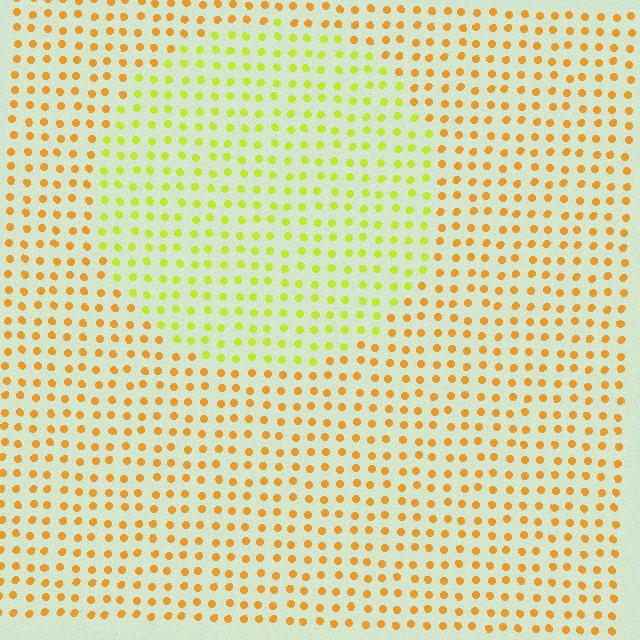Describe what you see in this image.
The image is filled with small orange elements in a uniform arrangement. A circle-shaped region is visible where the elements are tinted to a slightly different hue, forming a subtle color boundary.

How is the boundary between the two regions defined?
The boundary is defined purely by a slight shift in hue (about 39 degrees). Spacing, size, and orientation are identical on both sides.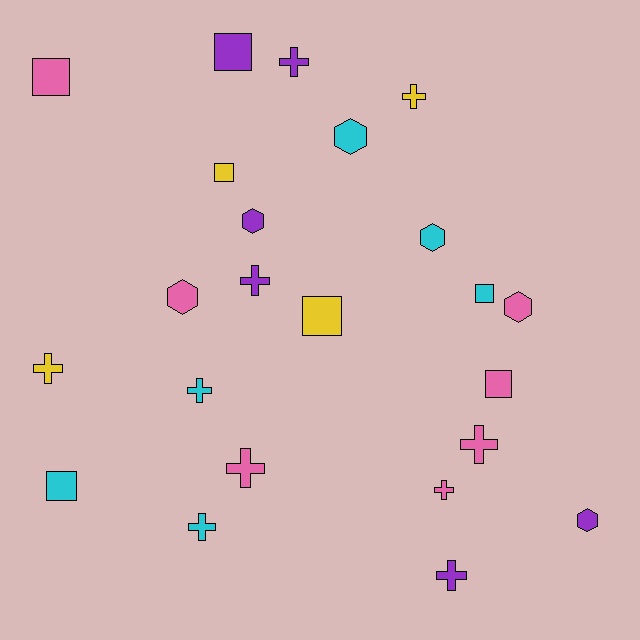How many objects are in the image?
There are 23 objects.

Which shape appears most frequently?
Cross, with 10 objects.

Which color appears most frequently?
Pink, with 7 objects.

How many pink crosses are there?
There are 3 pink crosses.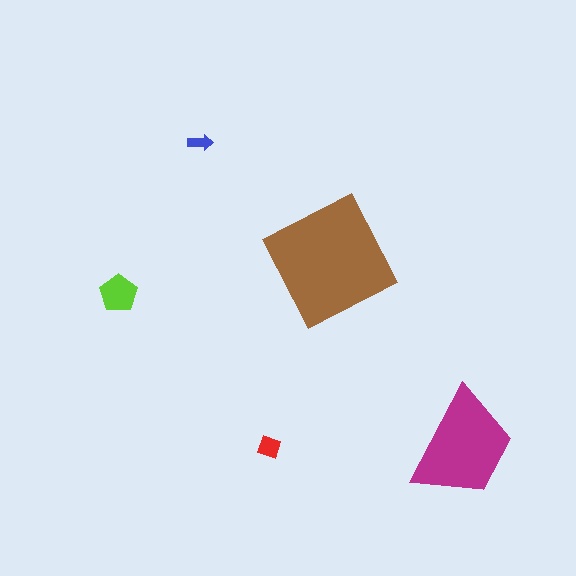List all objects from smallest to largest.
The blue arrow, the red diamond, the lime pentagon, the magenta trapezoid, the brown square.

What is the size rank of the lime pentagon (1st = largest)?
3rd.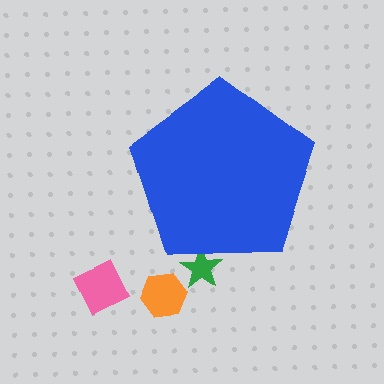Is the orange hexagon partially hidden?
No, the orange hexagon is fully visible.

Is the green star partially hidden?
Yes, the green star is partially hidden behind the blue pentagon.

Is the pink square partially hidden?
No, the pink square is fully visible.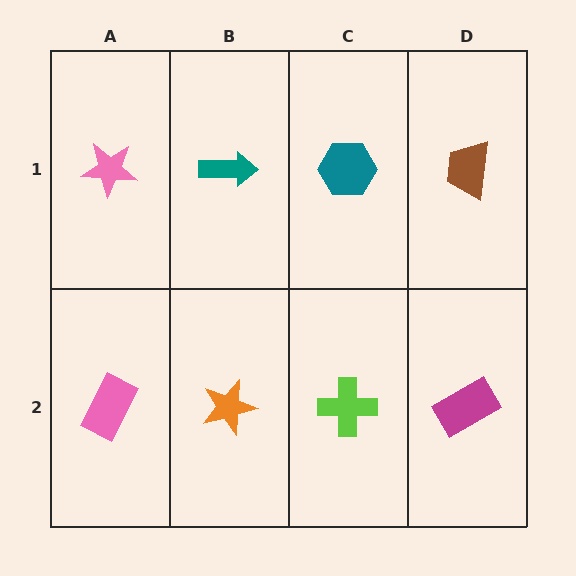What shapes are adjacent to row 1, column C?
A lime cross (row 2, column C), a teal arrow (row 1, column B), a brown trapezoid (row 1, column D).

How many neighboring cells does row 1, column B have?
3.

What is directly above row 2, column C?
A teal hexagon.